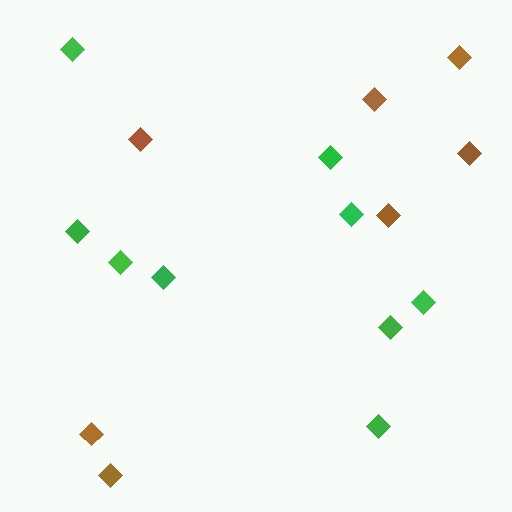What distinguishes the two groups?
There are 2 groups: one group of green diamonds (9) and one group of brown diamonds (7).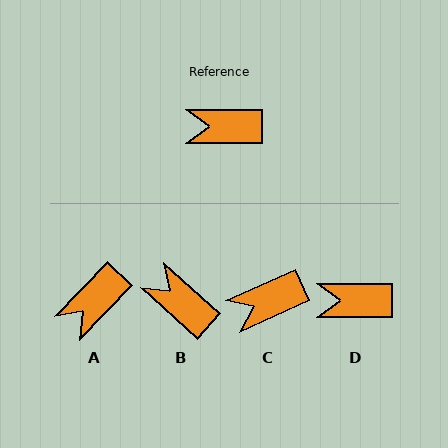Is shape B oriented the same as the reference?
No, it is off by about 42 degrees.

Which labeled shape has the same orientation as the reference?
D.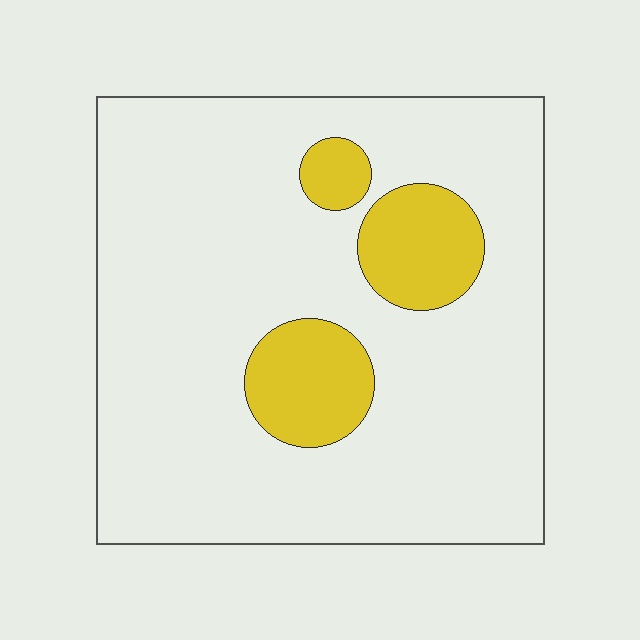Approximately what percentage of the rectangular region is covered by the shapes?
Approximately 15%.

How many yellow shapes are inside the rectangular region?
3.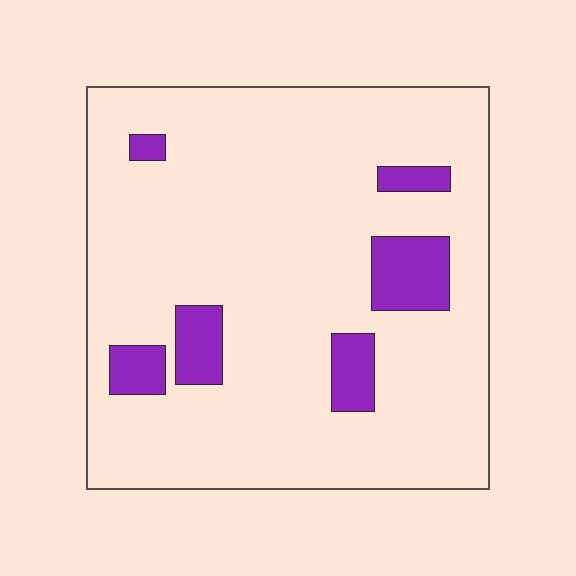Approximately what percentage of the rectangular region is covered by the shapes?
Approximately 10%.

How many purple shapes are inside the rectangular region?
6.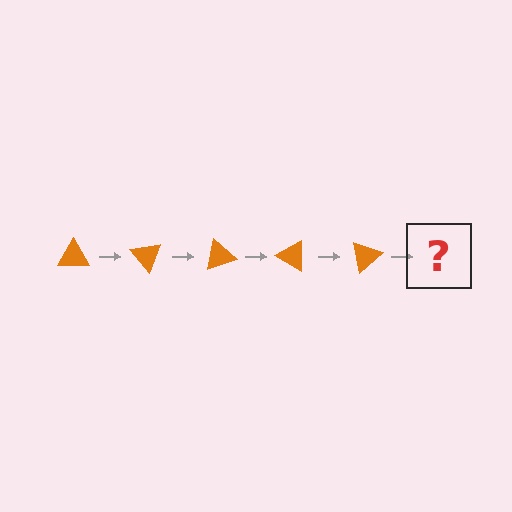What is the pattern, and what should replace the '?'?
The pattern is that the triangle rotates 50 degrees each step. The '?' should be an orange triangle rotated 250 degrees.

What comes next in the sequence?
The next element should be an orange triangle rotated 250 degrees.